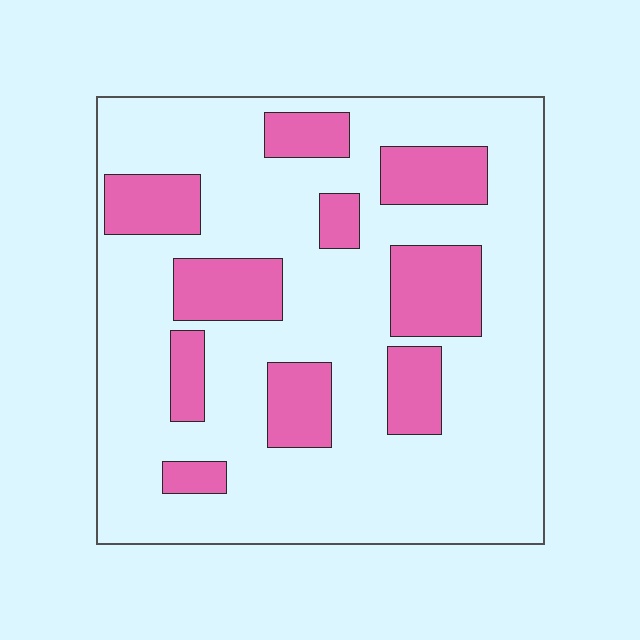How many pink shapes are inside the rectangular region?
10.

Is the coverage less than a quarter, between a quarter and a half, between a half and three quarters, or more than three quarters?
Less than a quarter.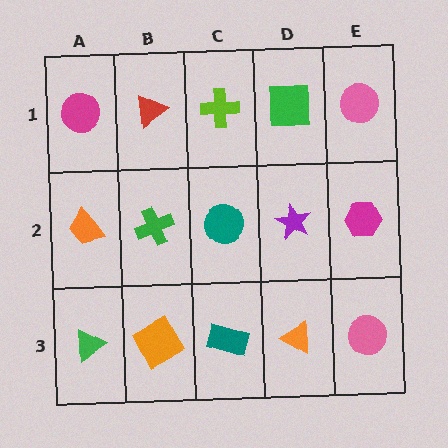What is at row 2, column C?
A teal circle.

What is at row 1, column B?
A red triangle.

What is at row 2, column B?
A green cross.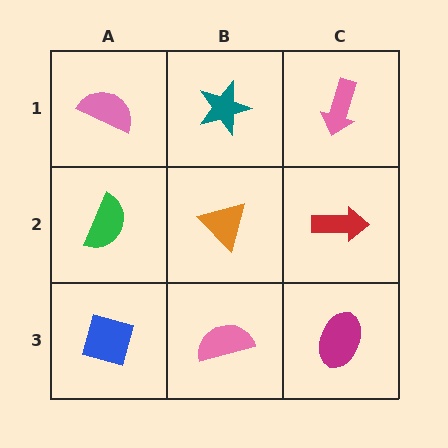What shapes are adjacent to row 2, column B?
A teal star (row 1, column B), a pink semicircle (row 3, column B), a green semicircle (row 2, column A), a red arrow (row 2, column C).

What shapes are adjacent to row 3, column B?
An orange triangle (row 2, column B), a blue diamond (row 3, column A), a magenta ellipse (row 3, column C).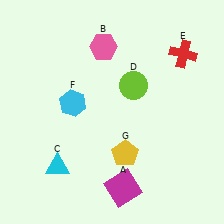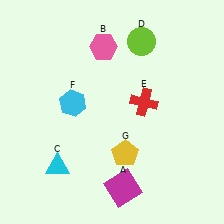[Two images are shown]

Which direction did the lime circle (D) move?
The lime circle (D) moved up.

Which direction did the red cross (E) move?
The red cross (E) moved down.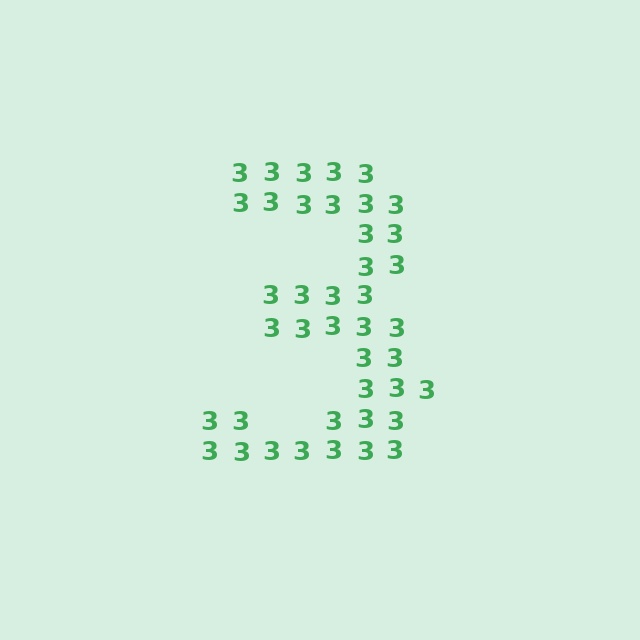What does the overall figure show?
The overall figure shows the digit 3.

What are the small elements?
The small elements are digit 3's.